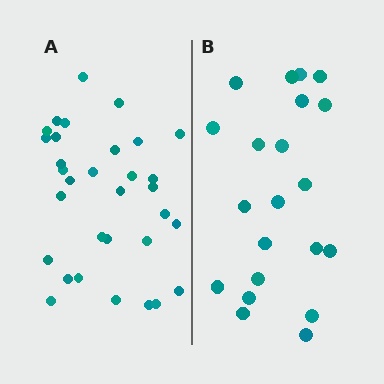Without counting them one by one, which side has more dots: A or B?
Region A (the left region) has more dots.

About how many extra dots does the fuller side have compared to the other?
Region A has roughly 12 or so more dots than region B.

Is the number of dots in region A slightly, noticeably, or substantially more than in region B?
Region A has substantially more. The ratio is roughly 1.5 to 1.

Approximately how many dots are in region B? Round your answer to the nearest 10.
About 20 dots. (The exact count is 21, which rounds to 20.)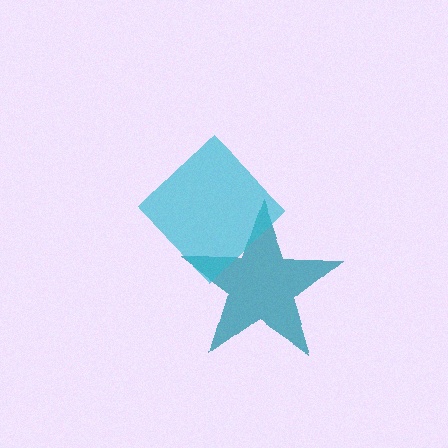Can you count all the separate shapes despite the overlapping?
Yes, there are 2 separate shapes.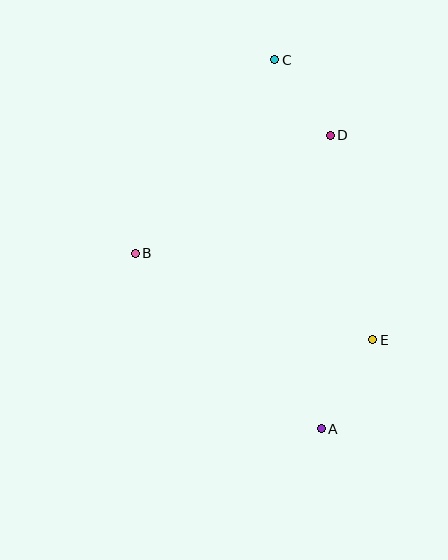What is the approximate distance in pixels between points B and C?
The distance between B and C is approximately 239 pixels.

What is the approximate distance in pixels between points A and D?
The distance between A and D is approximately 294 pixels.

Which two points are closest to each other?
Points C and D are closest to each other.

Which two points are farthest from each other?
Points A and C are farthest from each other.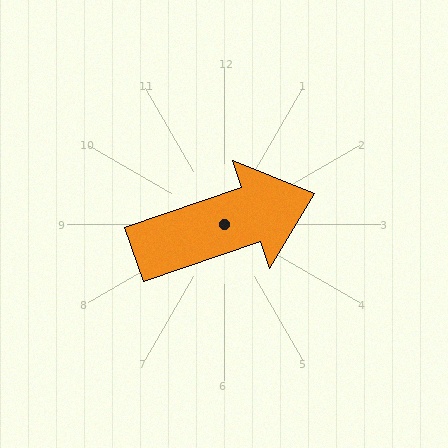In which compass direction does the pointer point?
East.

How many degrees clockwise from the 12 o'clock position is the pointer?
Approximately 71 degrees.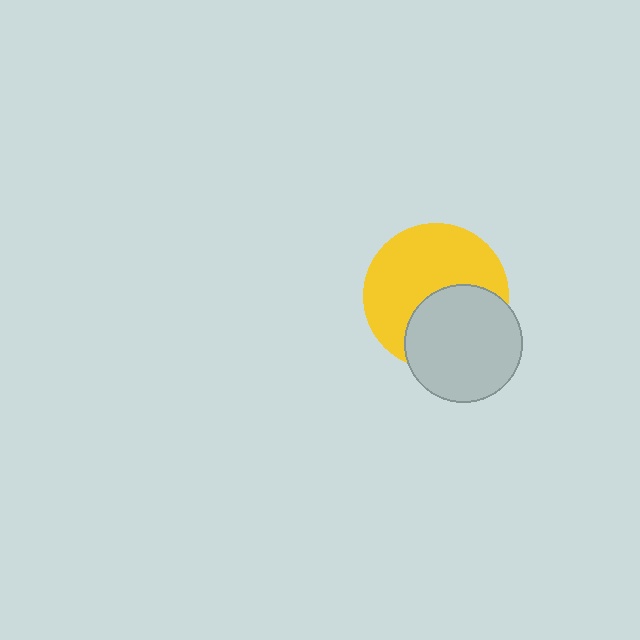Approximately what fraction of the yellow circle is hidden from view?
Roughly 39% of the yellow circle is hidden behind the light gray circle.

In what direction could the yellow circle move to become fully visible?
The yellow circle could move up. That would shift it out from behind the light gray circle entirely.